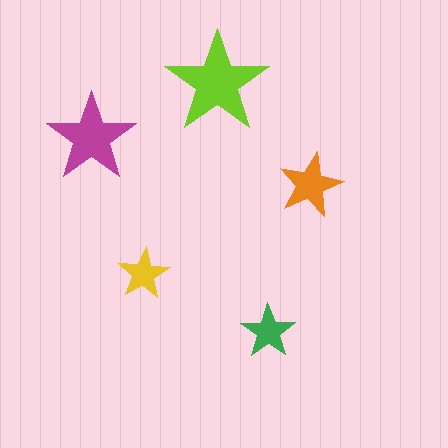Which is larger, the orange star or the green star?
The orange one.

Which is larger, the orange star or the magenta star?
The magenta one.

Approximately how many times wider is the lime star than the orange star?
About 1.5 times wider.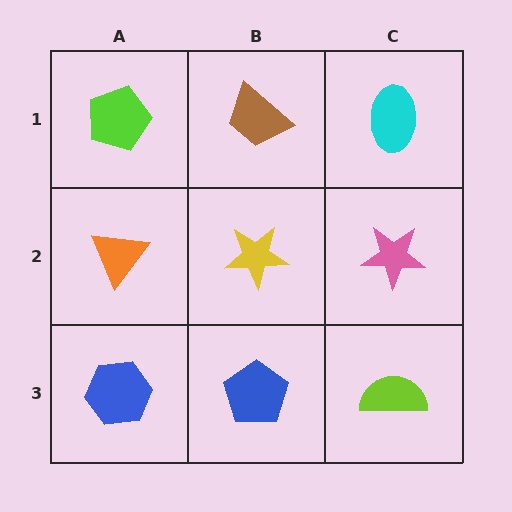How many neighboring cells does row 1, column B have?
3.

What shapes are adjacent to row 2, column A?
A lime pentagon (row 1, column A), a blue hexagon (row 3, column A), a yellow star (row 2, column B).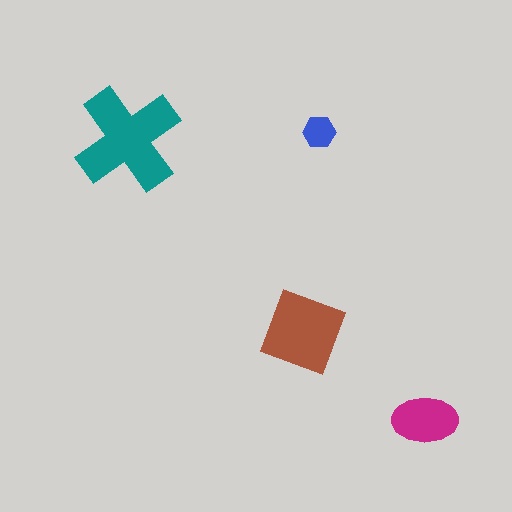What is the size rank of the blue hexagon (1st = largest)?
4th.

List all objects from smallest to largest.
The blue hexagon, the magenta ellipse, the brown diamond, the teal cross.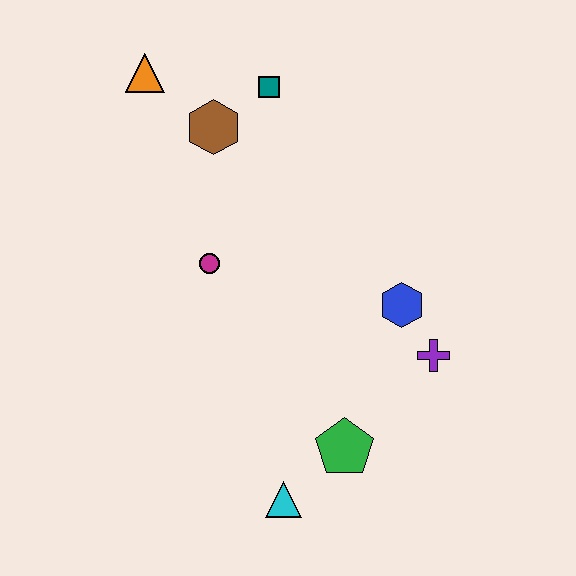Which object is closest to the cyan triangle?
The green pentagon is closest to the cyan triangle.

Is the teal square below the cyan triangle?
No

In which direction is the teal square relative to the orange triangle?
The teal square is to the right of the orange triangle.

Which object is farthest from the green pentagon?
The orange triangle is farthest from the green pentagon.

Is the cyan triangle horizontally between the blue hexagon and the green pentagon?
No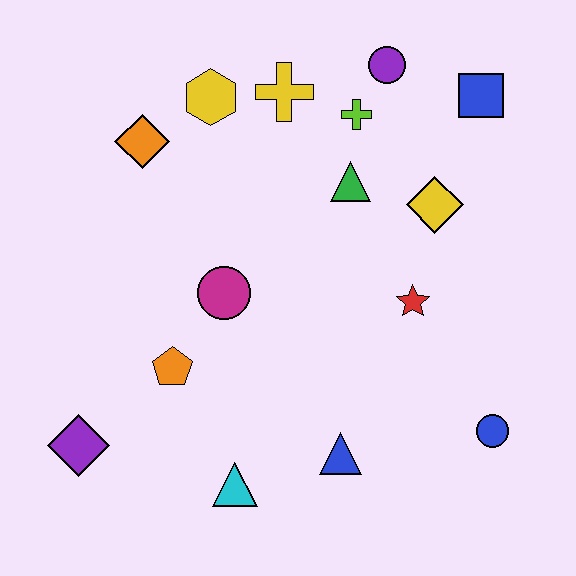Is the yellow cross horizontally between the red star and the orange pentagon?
Yes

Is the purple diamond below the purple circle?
Yes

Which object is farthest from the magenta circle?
The blue square is farthest from the magenta circle.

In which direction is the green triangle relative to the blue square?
The green triangle is to the left of the blue square.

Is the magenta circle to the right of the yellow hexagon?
Yes